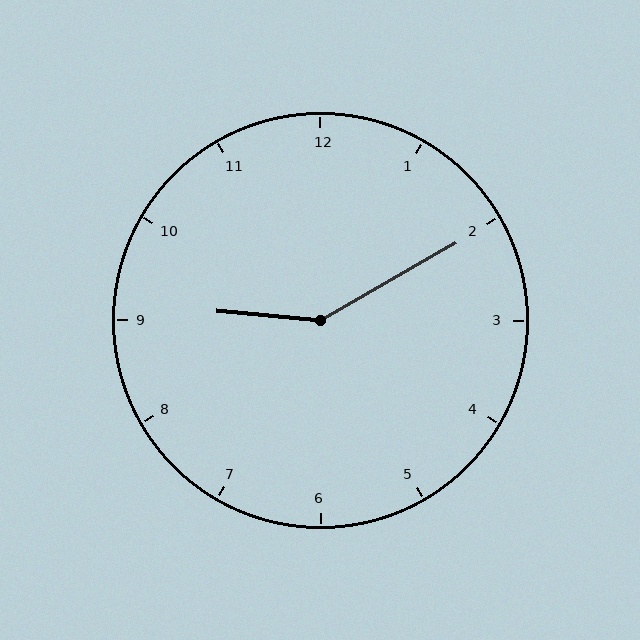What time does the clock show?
9:10.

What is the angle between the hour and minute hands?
Approximately 145 degrees.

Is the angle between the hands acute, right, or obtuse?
It is obtuse.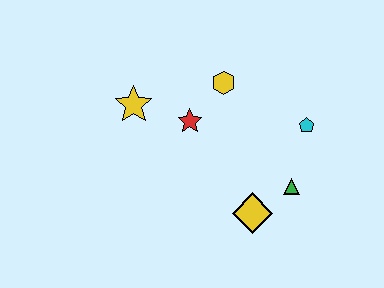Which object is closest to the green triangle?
The yellow diamond is closest to the green triangle.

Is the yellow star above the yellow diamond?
Yes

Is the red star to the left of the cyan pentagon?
Yes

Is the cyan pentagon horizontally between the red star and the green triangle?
No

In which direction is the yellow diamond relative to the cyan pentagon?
The yellow diamond is below the cyan pentagon.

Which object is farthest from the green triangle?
The yellow star is farthest from the green triangle.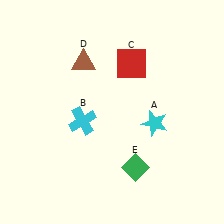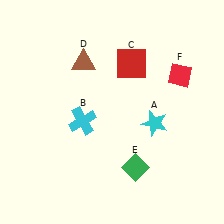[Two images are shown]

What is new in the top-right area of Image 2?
A red diamond (F) was added in the top-right area of Image 2.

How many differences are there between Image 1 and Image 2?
There is 1 difference between the two images.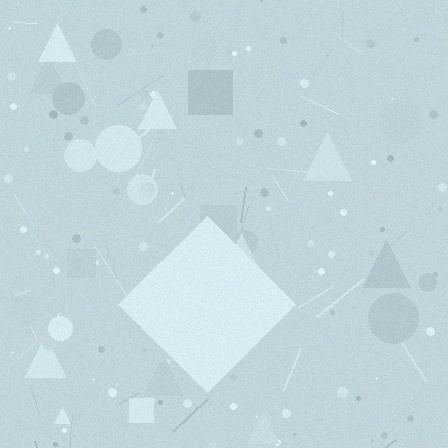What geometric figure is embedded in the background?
A diamond is embedded in the background.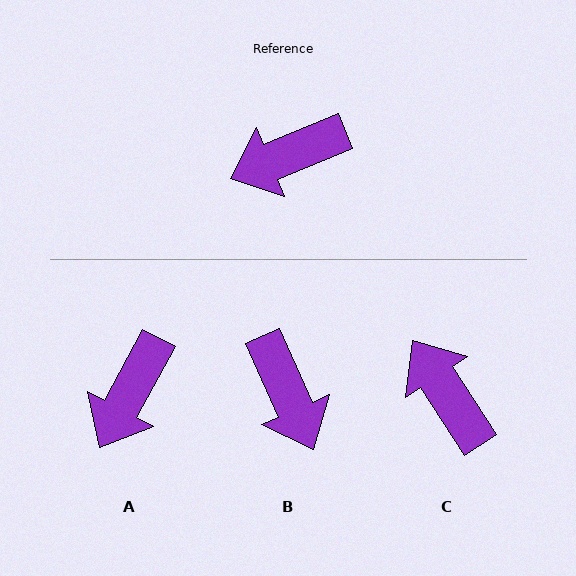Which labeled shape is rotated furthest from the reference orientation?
B, about 92 degrees away.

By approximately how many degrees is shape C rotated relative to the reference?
Approximately 79 degrees clockwise.